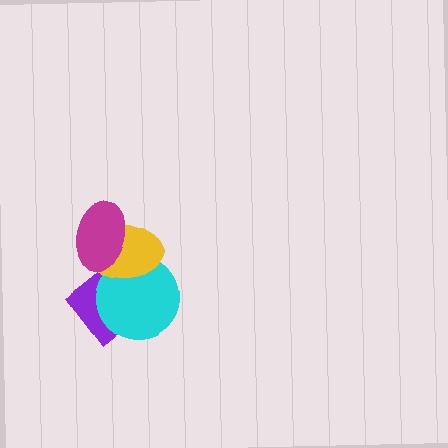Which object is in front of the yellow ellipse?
The magenta ellipse is in front of the yellow ellipse.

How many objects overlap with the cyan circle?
2 objects overlap with the cyan circle.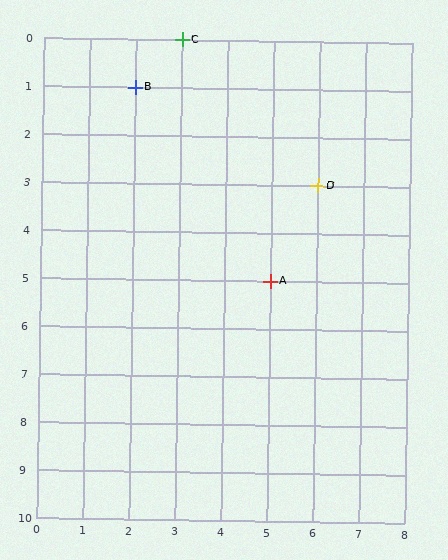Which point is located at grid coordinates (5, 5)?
Point A is at (5, 5).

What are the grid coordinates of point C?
Point C is at grid coordinates (3, 0).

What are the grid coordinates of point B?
Point B is at grid coordinates (2, 1).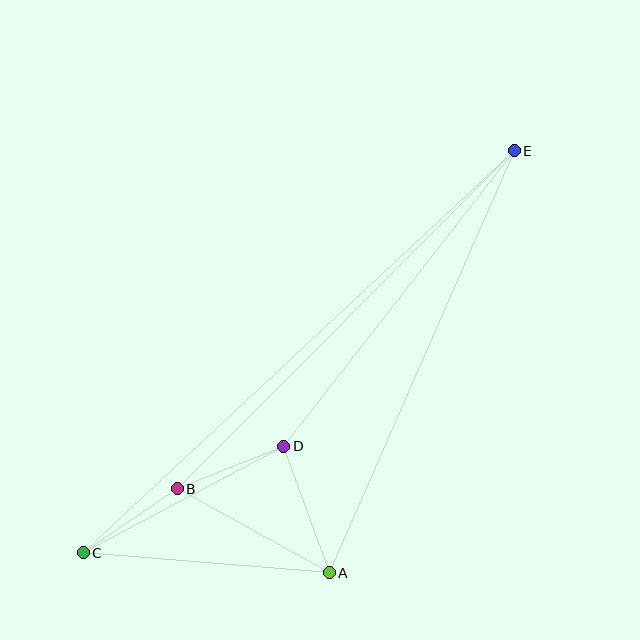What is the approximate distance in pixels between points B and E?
The distance between B and E is approximately 478 pixels.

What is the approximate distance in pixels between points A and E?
The distance between A and E is approximately 461 pixels.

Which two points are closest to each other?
Points B and C are closest to each other.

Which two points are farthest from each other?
Points C and E are farthest from each other.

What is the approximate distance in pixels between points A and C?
The distance between A and C is approximately 247 pixels.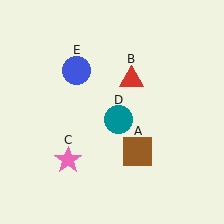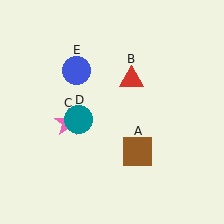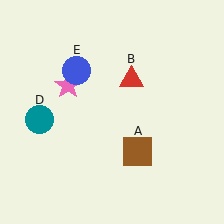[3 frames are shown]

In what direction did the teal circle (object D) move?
The teal circle (object D) moved left.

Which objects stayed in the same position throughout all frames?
Brown square (object A) and red triangle (object B) and blue circle (object E) remained stationary.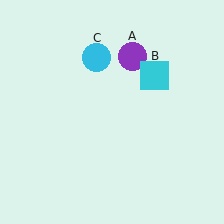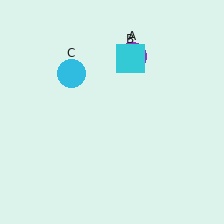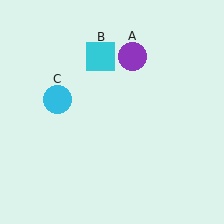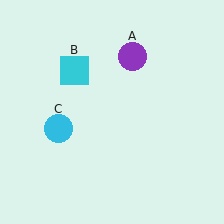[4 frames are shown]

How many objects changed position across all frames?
2 objects changed position: cyan square (object B), cyan circle (object C).